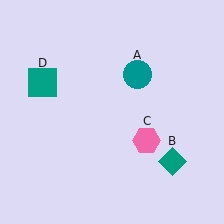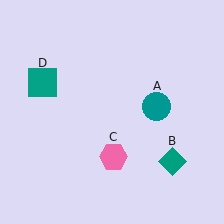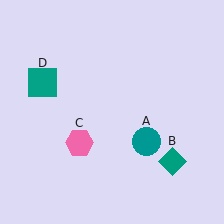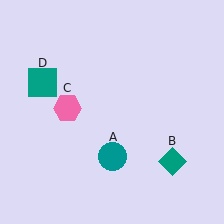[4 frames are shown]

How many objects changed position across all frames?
2 objects changed position: teal circle (object A), pink hexagon (object C).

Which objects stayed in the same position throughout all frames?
Teal diamond (object B) and teal square (object D) remained stationary.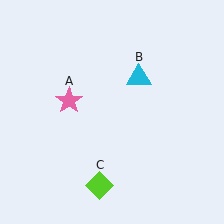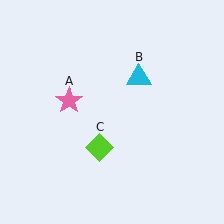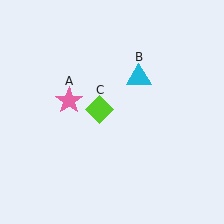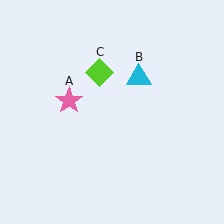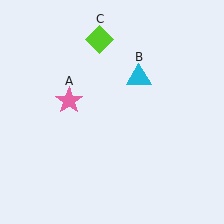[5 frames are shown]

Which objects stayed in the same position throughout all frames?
Pink star (object A) and cyan triangle (object B) remained stationary.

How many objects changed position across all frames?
1 object changed position: lime diamond (object C).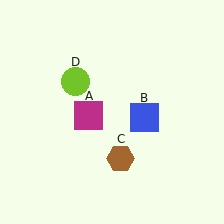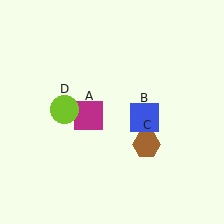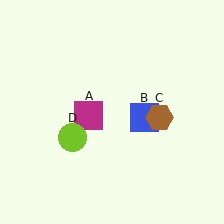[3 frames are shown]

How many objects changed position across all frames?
2 objects changed position: brown hexagon (object C), lime circle (object D).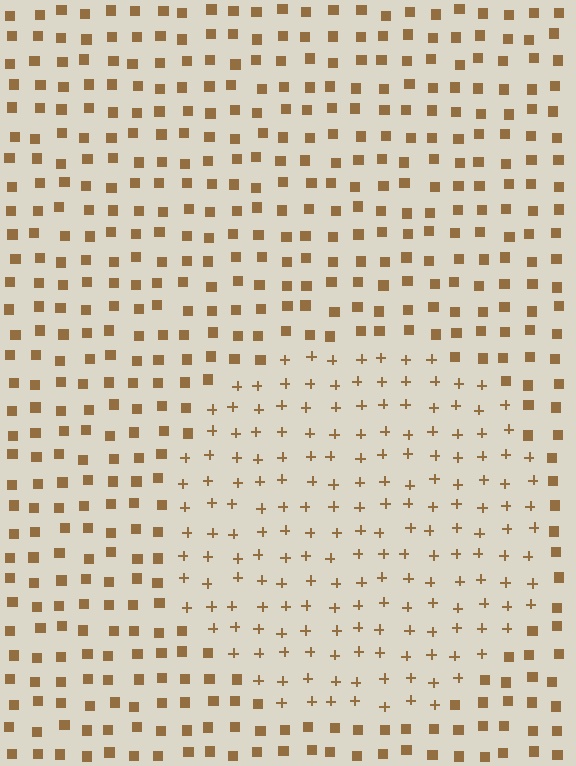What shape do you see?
I see a circle.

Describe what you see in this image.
The image is filled with small brown elements arranged in a uniform grid. A circle-shaped region contains plus signs, while the surrounding area contains squares. The boundary is defined purely by the change in element shape.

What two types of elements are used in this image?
The image uses plus signs inside the circle region and squares outside it.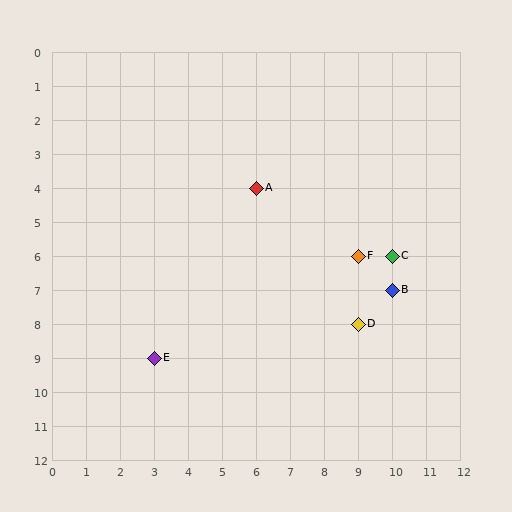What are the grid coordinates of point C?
Point C is at grid coordinates (10, 6).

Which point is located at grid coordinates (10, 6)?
Point C is at (10, 6).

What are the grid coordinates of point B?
Point B is at grid coordinates (10, 7).